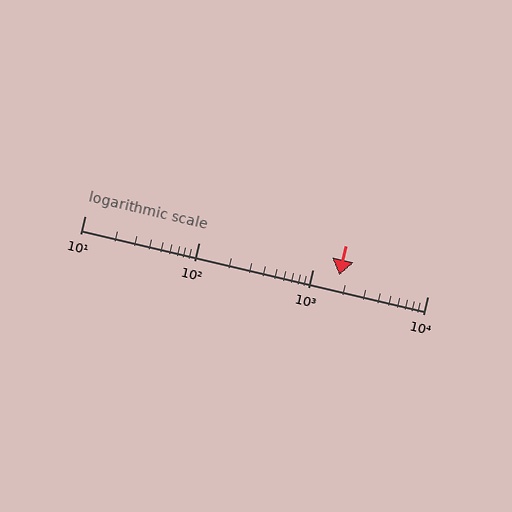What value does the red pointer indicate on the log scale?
The pointer indicates approximately 1700.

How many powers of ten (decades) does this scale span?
The scale spans 3 decades, from 10 to 10000.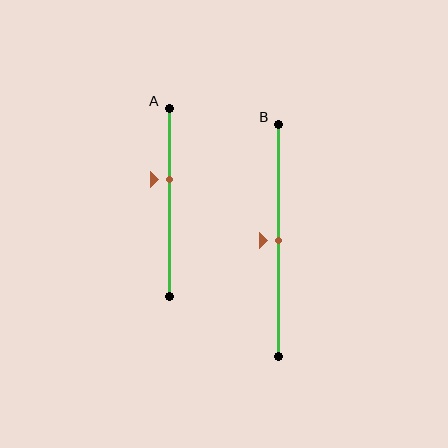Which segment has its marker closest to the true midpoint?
Segment B has its marker closest to the true midpoint.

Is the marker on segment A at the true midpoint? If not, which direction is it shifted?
No, the marker on segment A is shifted upward by about 12% of the segment length.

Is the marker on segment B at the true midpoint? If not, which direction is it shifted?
Yes, the marker on segment B is at the true midpoint.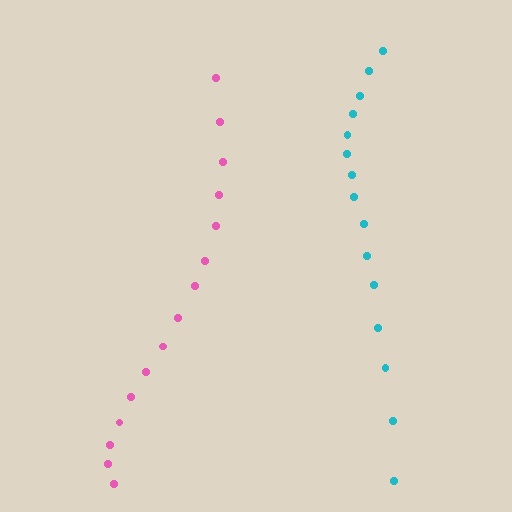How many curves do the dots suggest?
There are 2 distinct paths.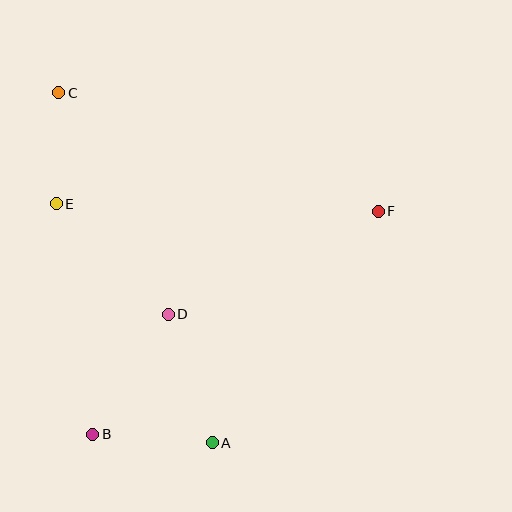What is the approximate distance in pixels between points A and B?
The distance between A and B is approximately 120 pixels.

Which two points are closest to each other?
Points C and E are closest to each other.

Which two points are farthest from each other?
Points A and C are farthest from each other.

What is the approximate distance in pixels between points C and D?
The distance between C and D is approximately 247 pixels.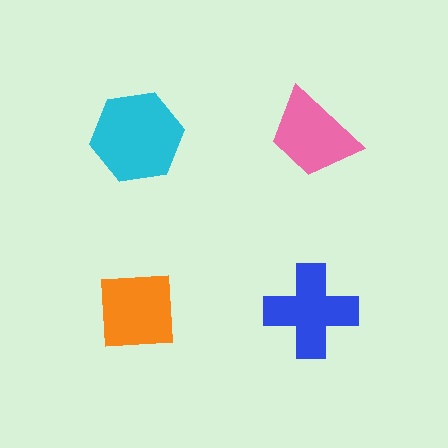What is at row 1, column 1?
A cyan hexagon.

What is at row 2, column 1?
An orange square.